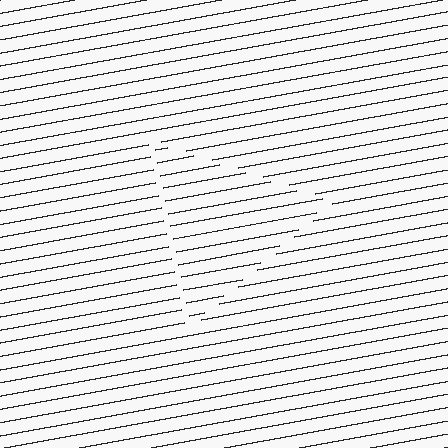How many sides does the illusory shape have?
3 sides — the line-ends trace a triangle.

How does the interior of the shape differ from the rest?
The interior of the shape contains the same grating, shifted by half a period — the contour is defined by the phase discontinuity where line-ends from the inner and outer gratings abut.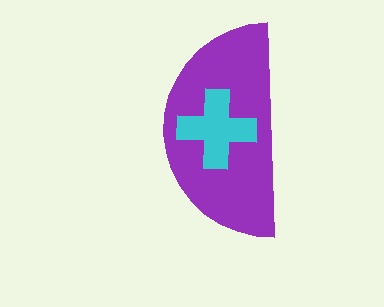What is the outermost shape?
The purple semicircle.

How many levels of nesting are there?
2.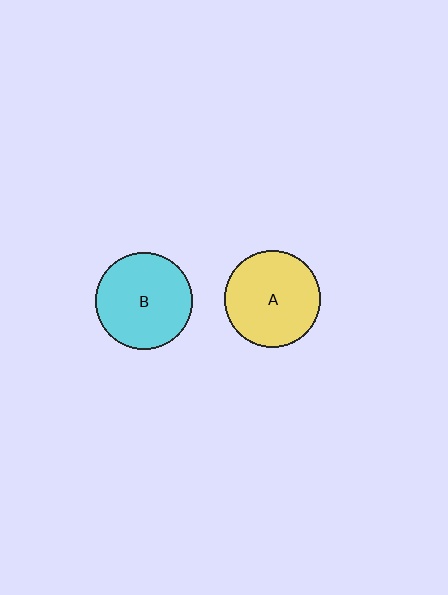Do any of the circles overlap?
No, none of the circles overlap.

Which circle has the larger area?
Circle A (yellow).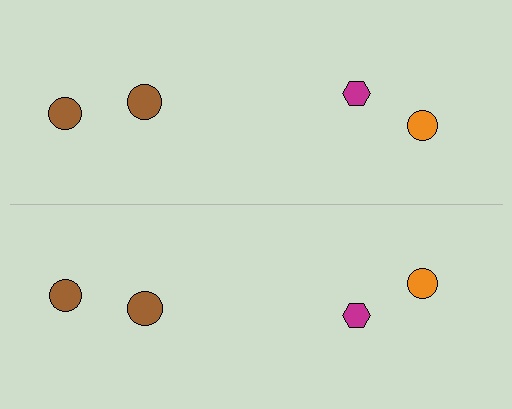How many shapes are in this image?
There are 8 shapes in this image.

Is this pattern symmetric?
Yes, this pattern has bilateral (reflection) symmetry.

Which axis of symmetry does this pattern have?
The pattern has a horizontal axis of symmetry running through the center of the image.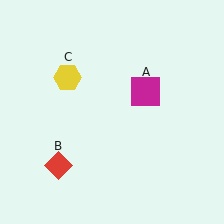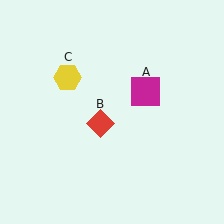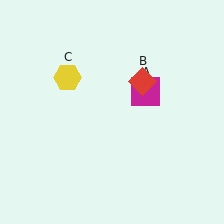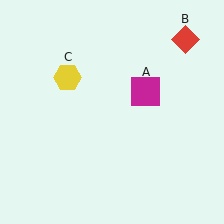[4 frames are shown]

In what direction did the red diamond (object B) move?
The red diamond (object B) moved up and to the right.